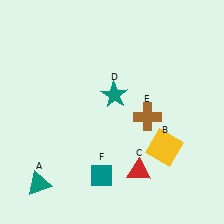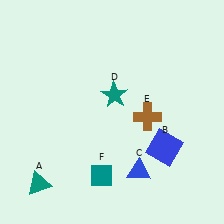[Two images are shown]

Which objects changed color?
B changed from yellow to blue. C changed from red to blue.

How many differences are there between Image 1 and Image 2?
There are 2 differences between the two images.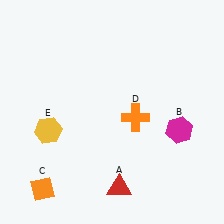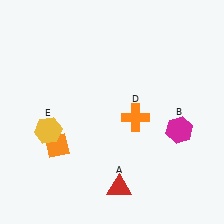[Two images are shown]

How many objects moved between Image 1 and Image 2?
1 object moved between the two images.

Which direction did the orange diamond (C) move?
The orange diamond (C) moved up.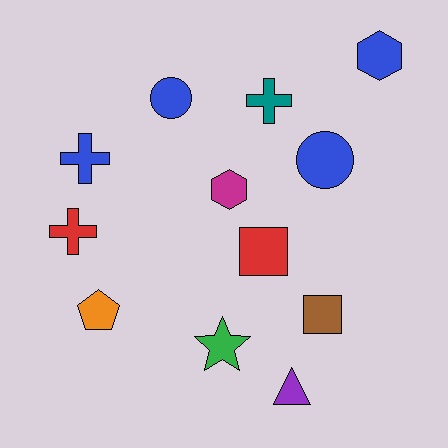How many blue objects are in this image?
There are 4 blue objects.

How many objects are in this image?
There are 12 objects.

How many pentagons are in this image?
There is 1 pentagon.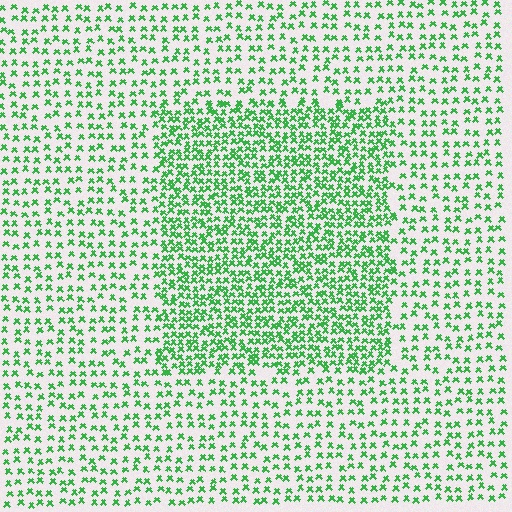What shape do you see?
I see a rectangle.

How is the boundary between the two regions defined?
The boundary is defined by a change in element density (approximately 2.0x ratio). All elements are the same color, size, and shape.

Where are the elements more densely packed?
The elements are more densely packed inside the rectangle boundary.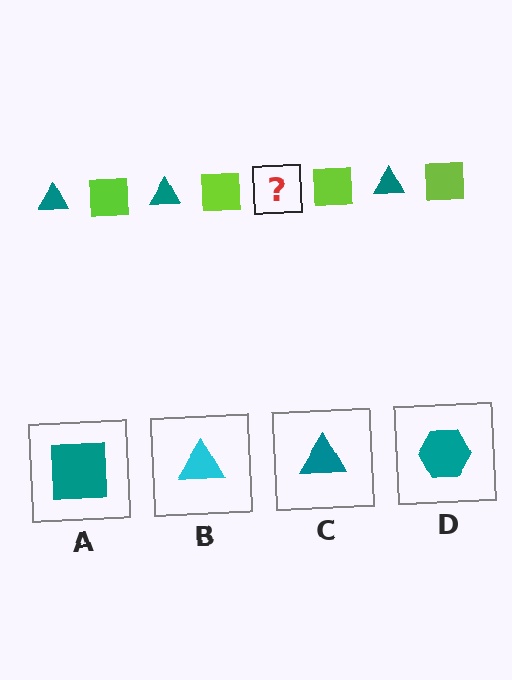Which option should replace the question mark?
Option C.